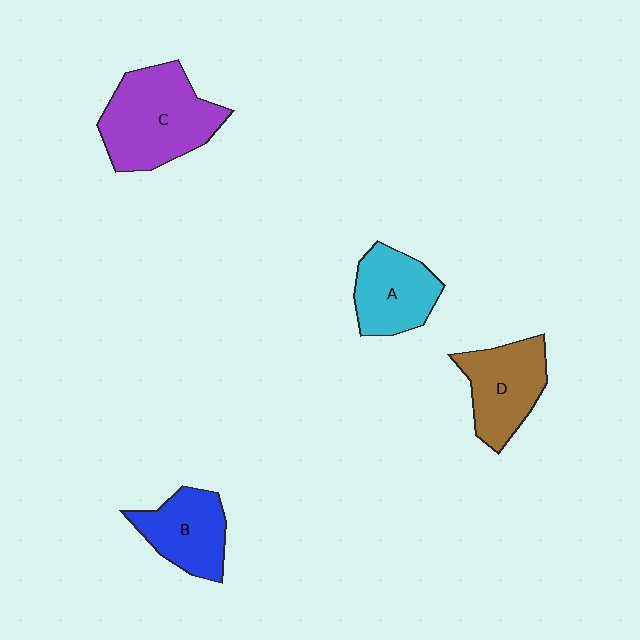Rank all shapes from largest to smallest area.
From largest to smallest: C (purple), D (brown), A (cyan), B (blue).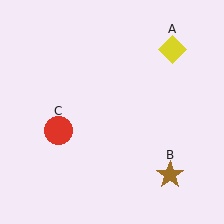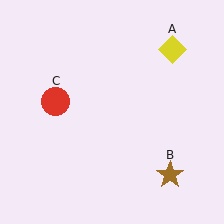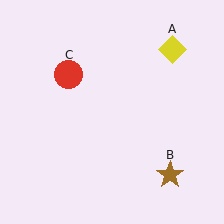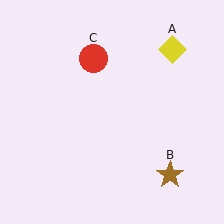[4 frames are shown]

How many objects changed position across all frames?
1 object changed position: red circle (object C).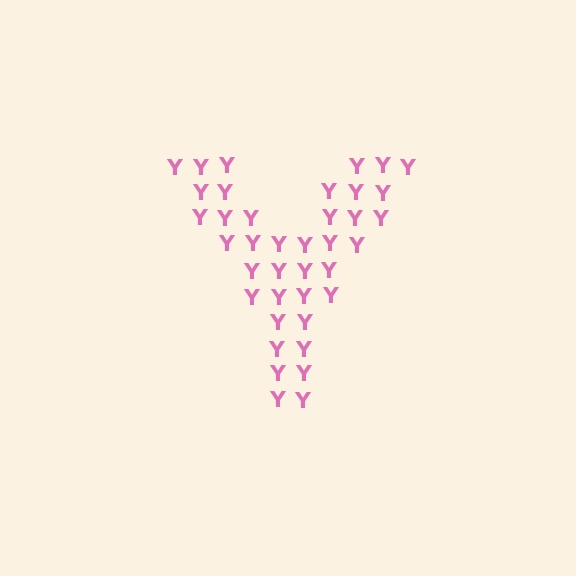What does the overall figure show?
The overall figure shows the letter Y.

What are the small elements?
The small elements are letter Y's.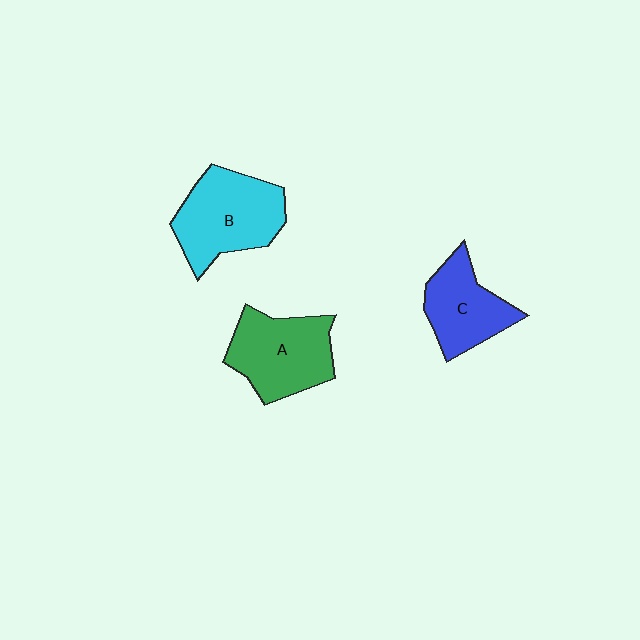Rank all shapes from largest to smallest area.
From largest to smallest: B (cyan), A (green), C (blue).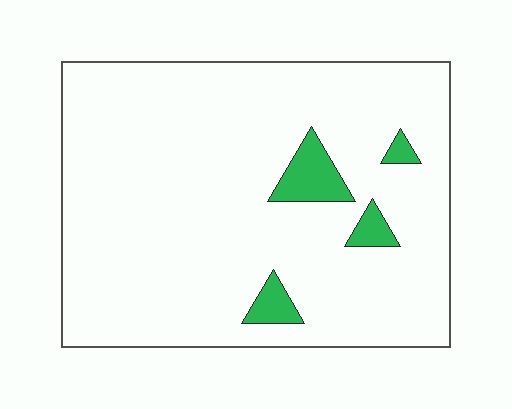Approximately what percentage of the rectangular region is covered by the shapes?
Approximately 5%.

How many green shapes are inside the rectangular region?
4.